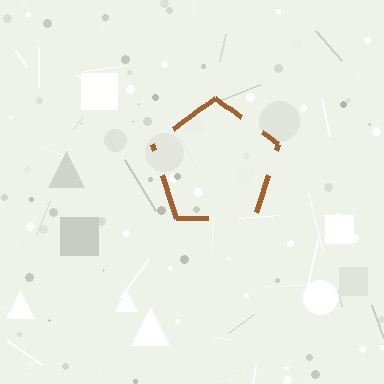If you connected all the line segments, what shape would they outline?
They would outline a pentagon.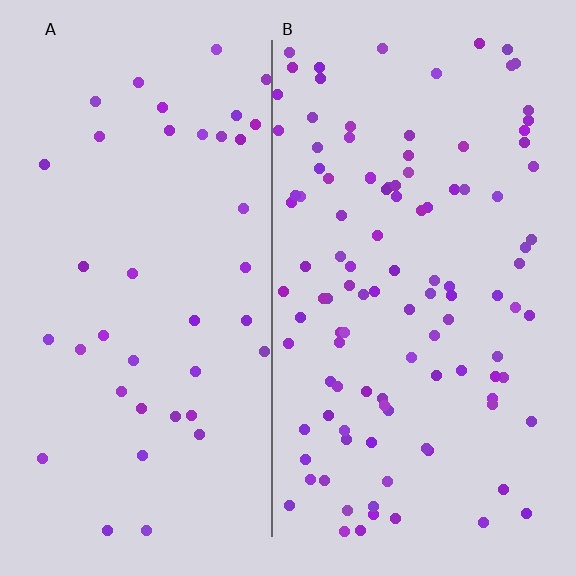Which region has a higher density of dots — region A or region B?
B (the right).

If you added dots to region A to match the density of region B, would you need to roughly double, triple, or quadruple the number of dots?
Approximately triple.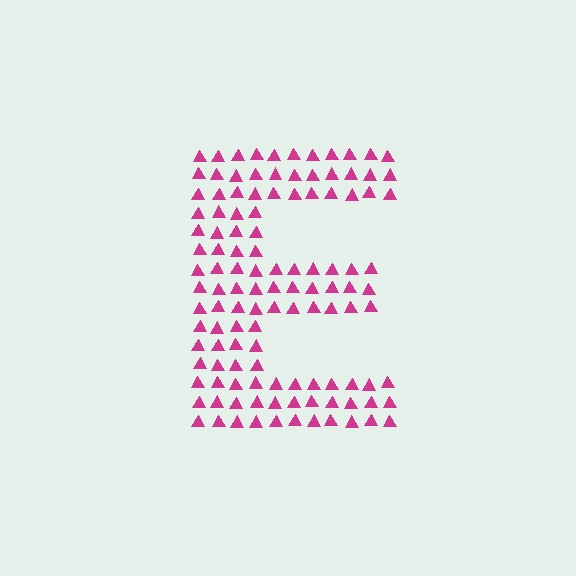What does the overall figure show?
The overall figure shows the letter E.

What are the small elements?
The small elements are triangles.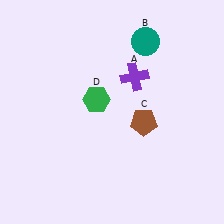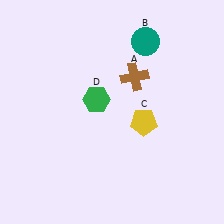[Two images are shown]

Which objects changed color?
A changed from purple to brown. C changed from brown to yellow.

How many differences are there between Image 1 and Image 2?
There are 2 differences between the two images.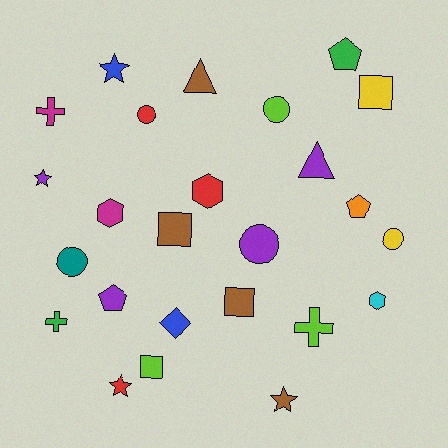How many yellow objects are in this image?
There are 2 yellow objects.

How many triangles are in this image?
There are 2 triangles.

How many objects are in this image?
There are 25 objects.